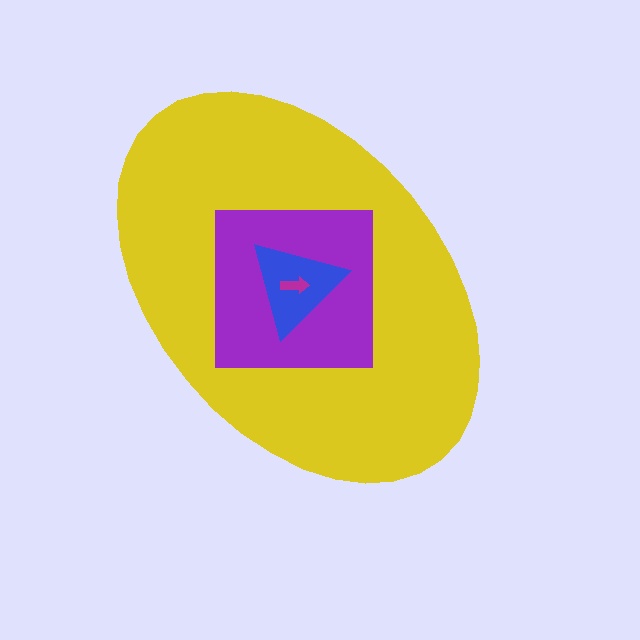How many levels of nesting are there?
4.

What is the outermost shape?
The yellow ellipse.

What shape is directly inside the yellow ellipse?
The purple square.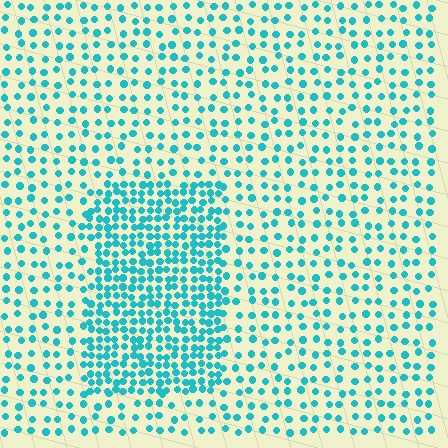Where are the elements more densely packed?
The elements are more densely packed inside the rectangle boundary.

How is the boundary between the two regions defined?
The boundary is defined by a change in element density (approximately 2.2x ratio). All elements are the same color, size, and shape.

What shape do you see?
I see a rectangle.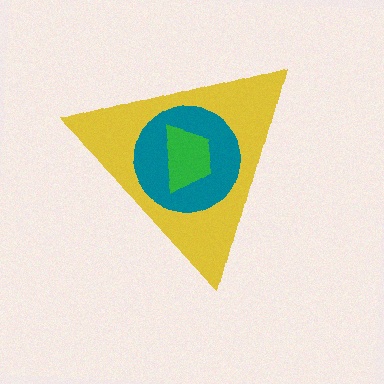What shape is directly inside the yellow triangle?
The teal circle.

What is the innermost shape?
The green trapezoid.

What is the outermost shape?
The yellow triangle.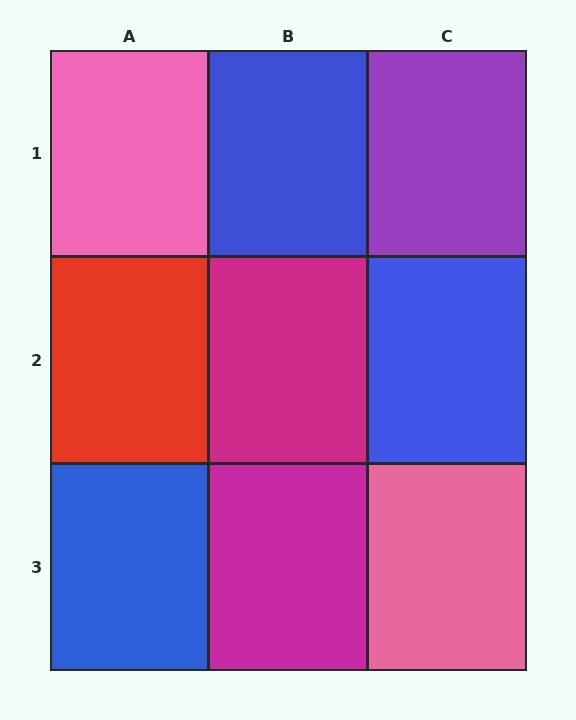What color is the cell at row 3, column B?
Magenta.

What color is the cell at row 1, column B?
Blue.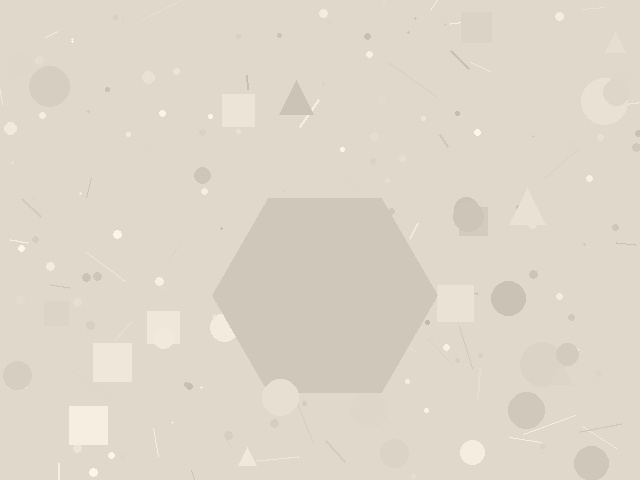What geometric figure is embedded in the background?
A hexagon is embedded in the background.